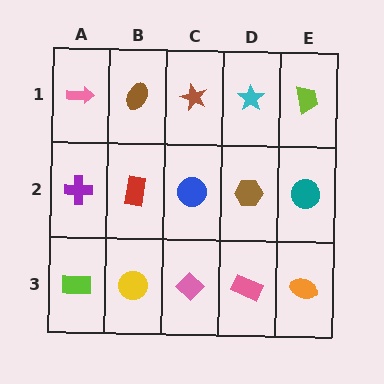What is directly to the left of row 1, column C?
A brown ellipse.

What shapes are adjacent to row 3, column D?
A brown hexagon (row 2, column D), a pink diamond (row 3, column C), an orange ellipse (row 3, column E).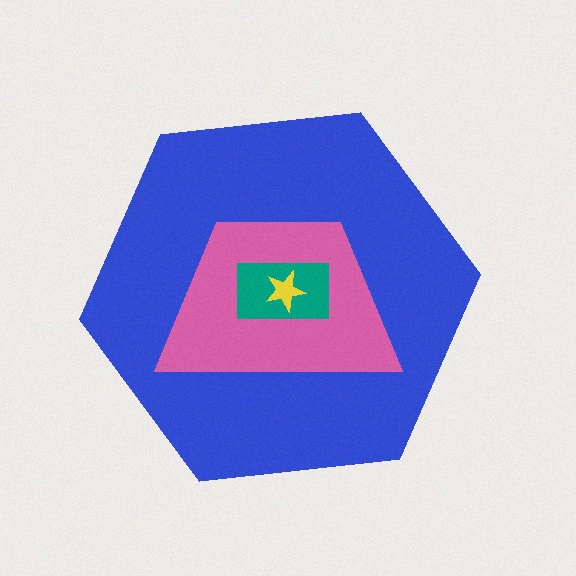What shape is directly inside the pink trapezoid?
The teal rectangle.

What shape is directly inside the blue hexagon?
The pink trapezoid.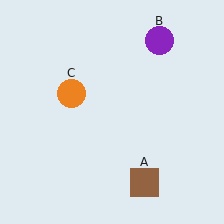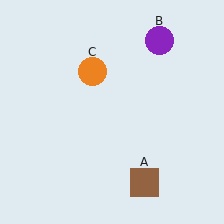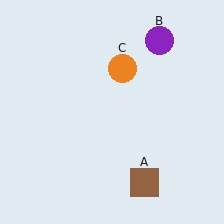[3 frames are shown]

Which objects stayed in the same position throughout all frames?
Brown square (object A) and purple circle (object B) remained stationary.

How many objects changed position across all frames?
1 object changed position: orange circle (object C).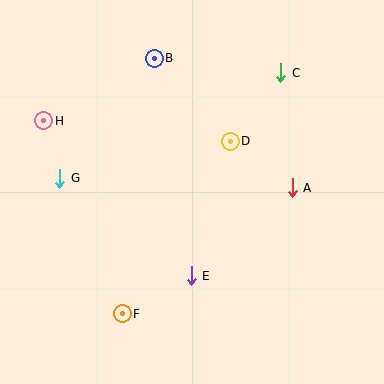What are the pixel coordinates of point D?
Point D is at (230, 141).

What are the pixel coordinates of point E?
Point E is at (191, 276).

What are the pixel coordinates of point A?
Point A is at (292, 188).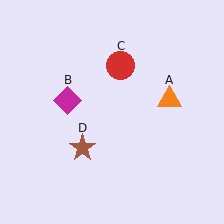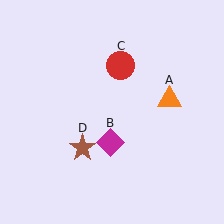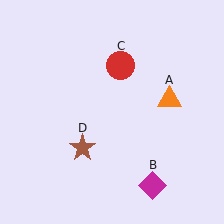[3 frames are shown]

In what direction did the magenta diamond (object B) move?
The magenta diamond (object B) moved down and to the right.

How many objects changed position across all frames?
1 object changed position: magenta diamond (object B).